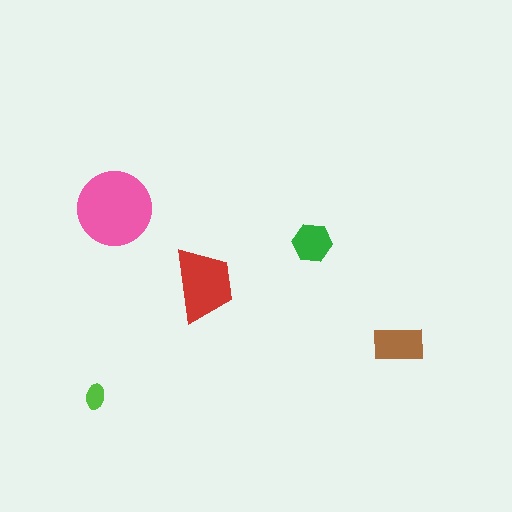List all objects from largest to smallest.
The pink circle, the red trapezoid, the brown rectangle, the green hexagon, the lime ellipse.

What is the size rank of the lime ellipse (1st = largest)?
5th.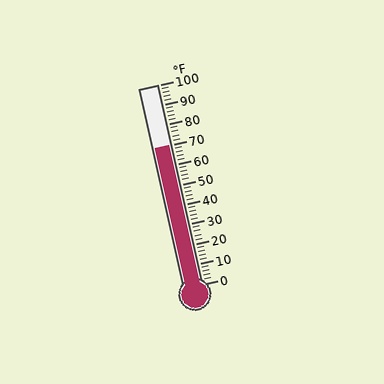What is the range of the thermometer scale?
The thermometer scale ranges from 0°F to 100°F.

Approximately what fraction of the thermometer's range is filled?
The thermometer is filled to approximately 70% of its range.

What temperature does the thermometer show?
The thermometer shows approximately 70°F.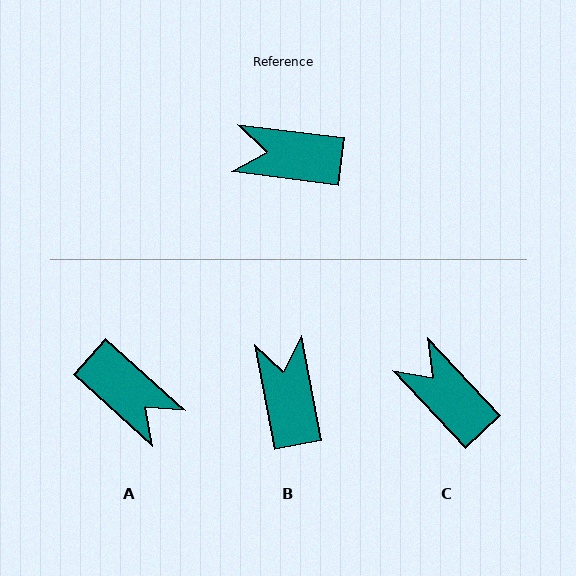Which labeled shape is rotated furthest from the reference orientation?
A, about 145 degrees away.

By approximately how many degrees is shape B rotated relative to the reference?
Approximately 72 degrees clockwise.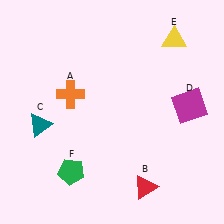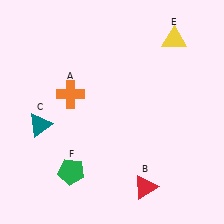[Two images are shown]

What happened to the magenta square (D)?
The magenta square (D) was removed in Image 2. It was in the top-right area of Image 1.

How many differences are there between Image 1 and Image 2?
There is 1 difference between the two images.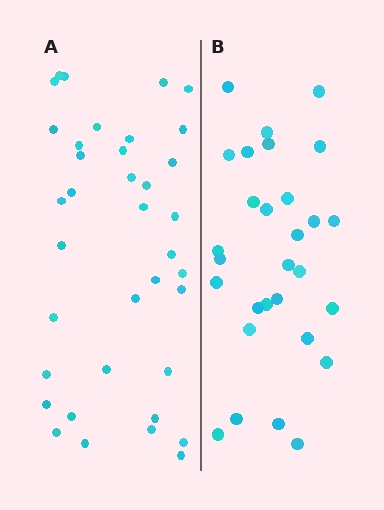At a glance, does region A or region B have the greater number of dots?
Region A (the left region) has more dots.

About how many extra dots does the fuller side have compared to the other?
Region A has roughly 8 or so more dots than region B.